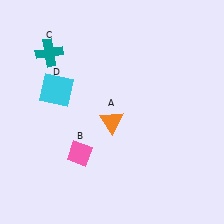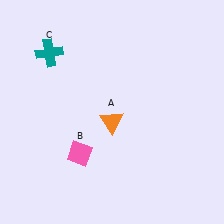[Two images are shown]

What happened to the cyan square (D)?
The cyan square (D) was removed in Image 2. It was in the top-left area of Image 1.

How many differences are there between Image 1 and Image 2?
There is 1 difference between the two images.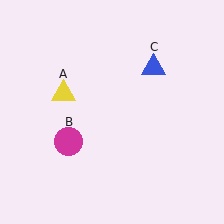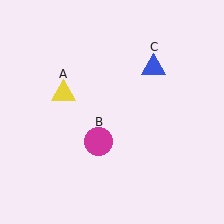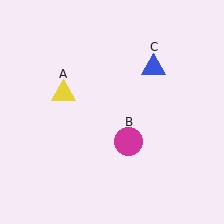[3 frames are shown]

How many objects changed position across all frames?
1 object changed position: magenta circle (object B).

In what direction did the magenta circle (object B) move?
The magenta circle (object B) moved right.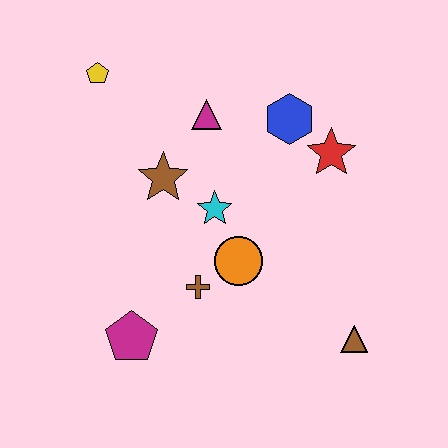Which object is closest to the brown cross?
The orange circle is closest to the brown cross.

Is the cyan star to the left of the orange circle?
Yes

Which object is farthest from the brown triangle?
The yellow pentagon is farthest from the brown triangle.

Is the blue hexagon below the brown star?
No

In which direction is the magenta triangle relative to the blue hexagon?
The magenta triangle is to the left of the blue hexagon.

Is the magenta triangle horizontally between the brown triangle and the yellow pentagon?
Yes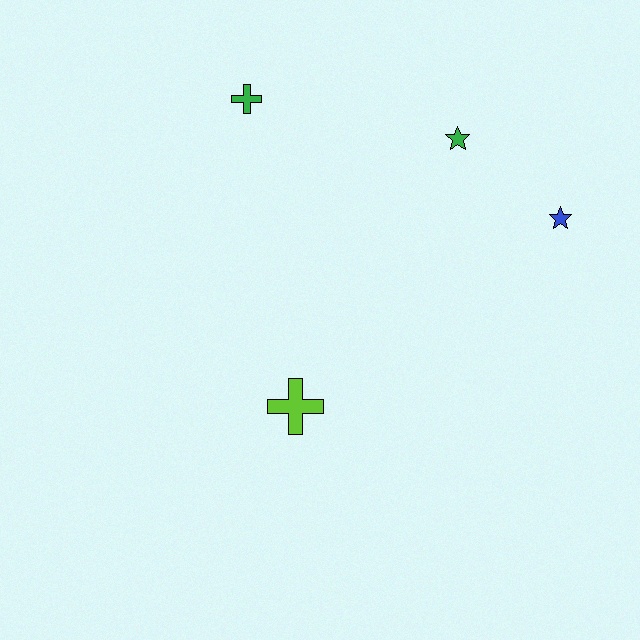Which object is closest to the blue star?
The green star is closest to the blue star.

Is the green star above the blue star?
Yes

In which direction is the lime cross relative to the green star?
The lime cross is below the green star.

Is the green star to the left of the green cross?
No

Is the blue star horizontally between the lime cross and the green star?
No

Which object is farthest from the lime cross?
The blue star is farthest from the lime cross.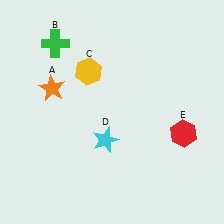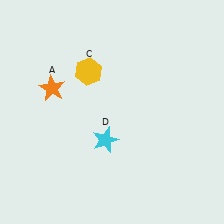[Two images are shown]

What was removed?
The red hexagon (E), the green cross (B) were removed in Image 2.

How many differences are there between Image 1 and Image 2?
There are 2 differences between the two images.